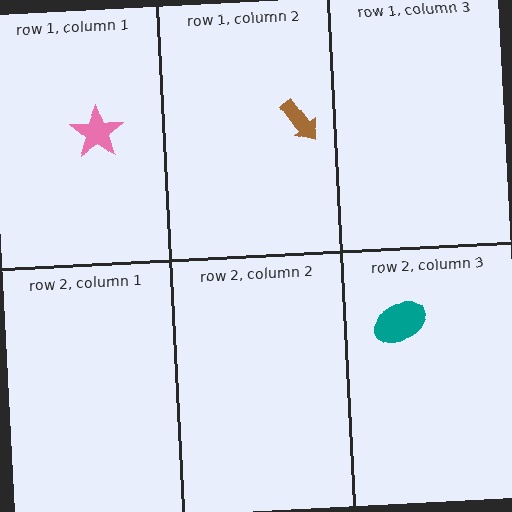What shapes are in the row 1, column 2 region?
The brown arrow.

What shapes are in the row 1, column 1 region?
The pink star.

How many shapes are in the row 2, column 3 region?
1.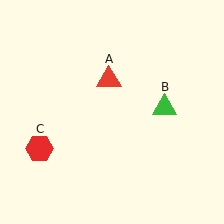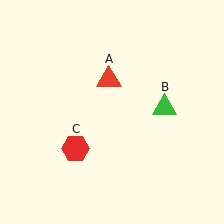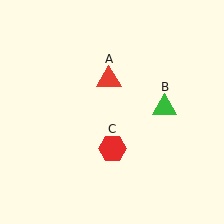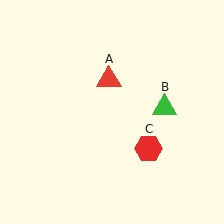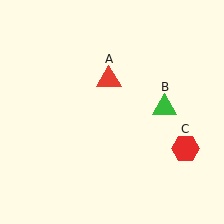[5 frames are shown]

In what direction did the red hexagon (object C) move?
The red hexagon (object C) moved right.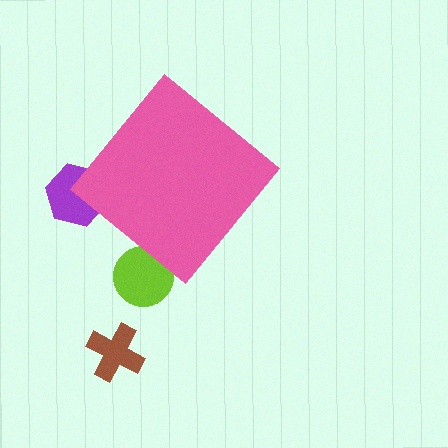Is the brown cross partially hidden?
No, the brown cross is fully visible.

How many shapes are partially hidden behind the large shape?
2 shapes are partially hidden.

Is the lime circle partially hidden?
Yes, the lime circle is partially hidden behind the pink diamond.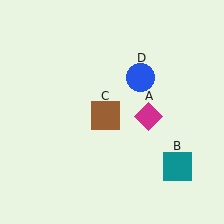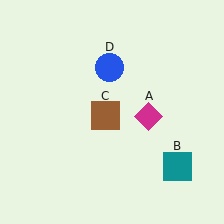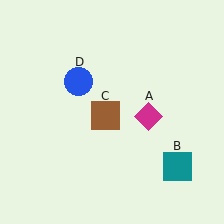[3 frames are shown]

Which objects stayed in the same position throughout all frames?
Magenta diamond (object A) and teal square (object B) and brown square (object C) remained stationary.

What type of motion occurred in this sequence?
The blue circle (object D) rotated counterclockwise around the center of the scene.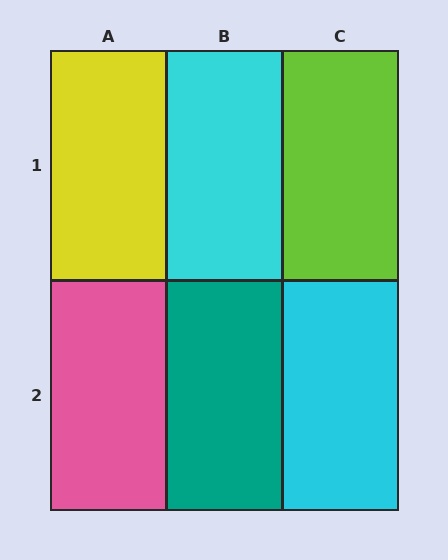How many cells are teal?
1 cell is teal.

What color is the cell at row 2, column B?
Teal.